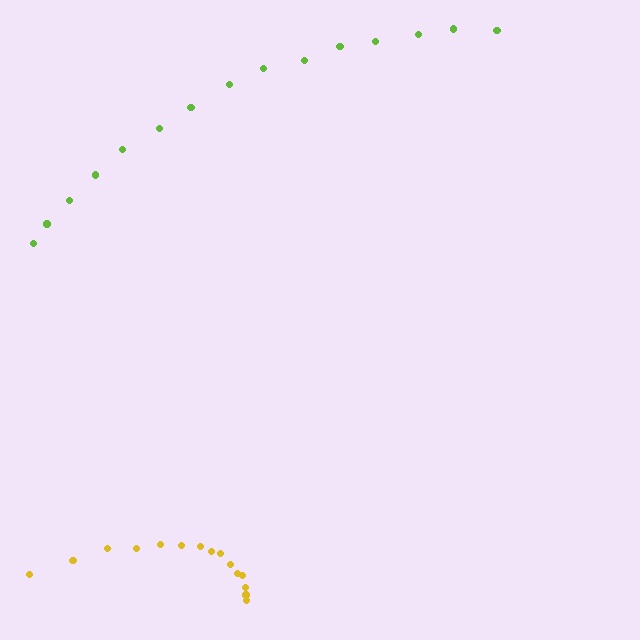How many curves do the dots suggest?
There are 2 distinct paths.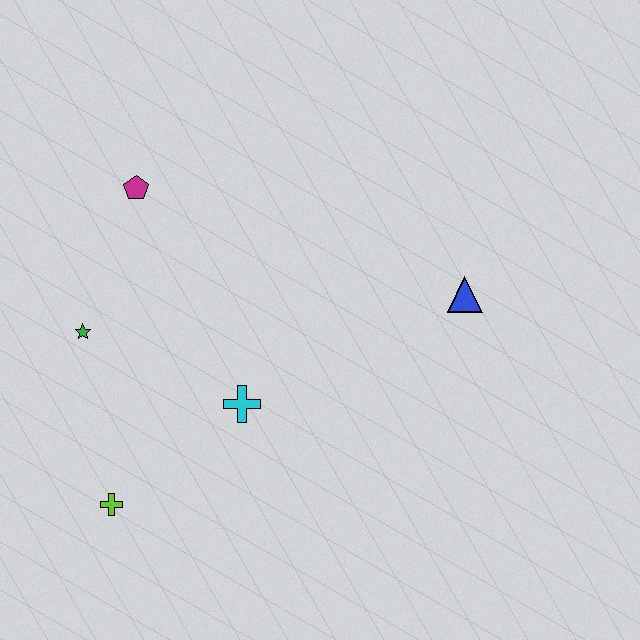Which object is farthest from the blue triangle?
The lime cross is farthest from the blue triangle.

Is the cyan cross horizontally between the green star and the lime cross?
No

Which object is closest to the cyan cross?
The lime cross is closest to the cyan cross.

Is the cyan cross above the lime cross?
Yes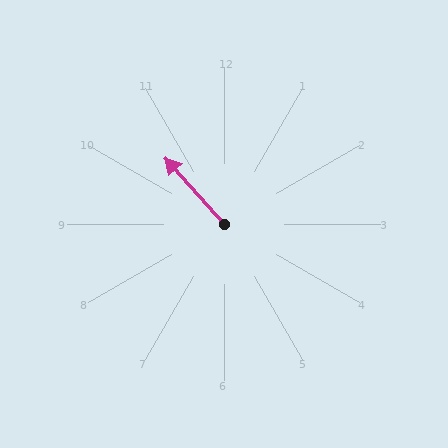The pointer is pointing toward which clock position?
Roughly 11 o'clock.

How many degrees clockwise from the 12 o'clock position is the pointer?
Approximately 318 degrees.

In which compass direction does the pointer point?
Northwest.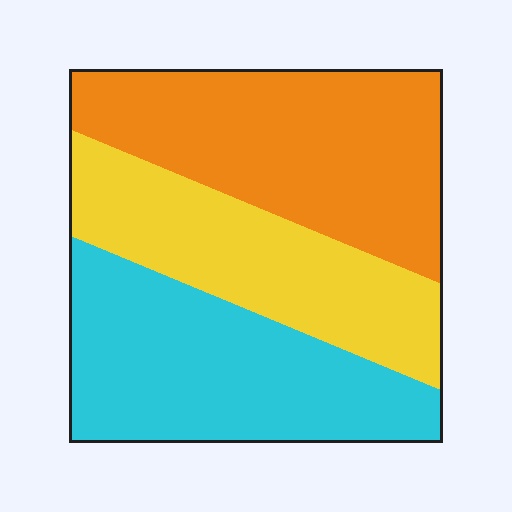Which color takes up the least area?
Yellow, at roughly 30%.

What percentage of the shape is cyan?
Cyan takes up between a third and a half of the shape.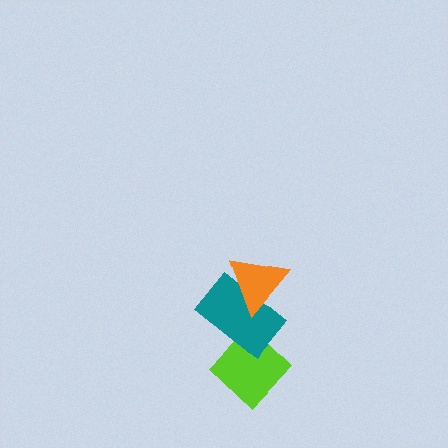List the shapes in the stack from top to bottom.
From top to bottom: the orange triangle, the teal rectangle, the lime diamond.